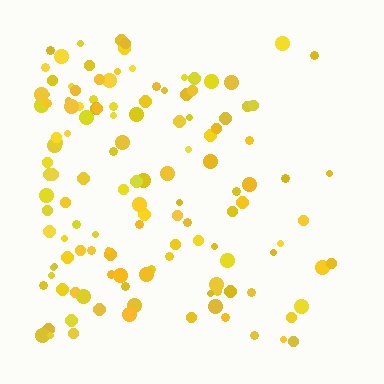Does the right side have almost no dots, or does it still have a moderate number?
Still a moderate number, just noticeably fewer than the left.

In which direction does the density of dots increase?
From right to left, with the left side densest.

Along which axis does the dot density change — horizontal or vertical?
Horizontal.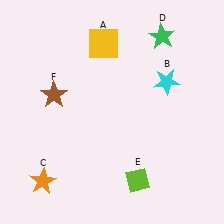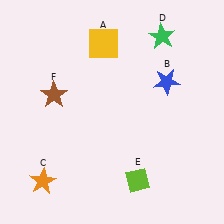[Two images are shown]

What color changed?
The star (B) changed from cyan in Image 1 to blue in Image 2.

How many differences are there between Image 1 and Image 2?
There is 1 difference between the two images.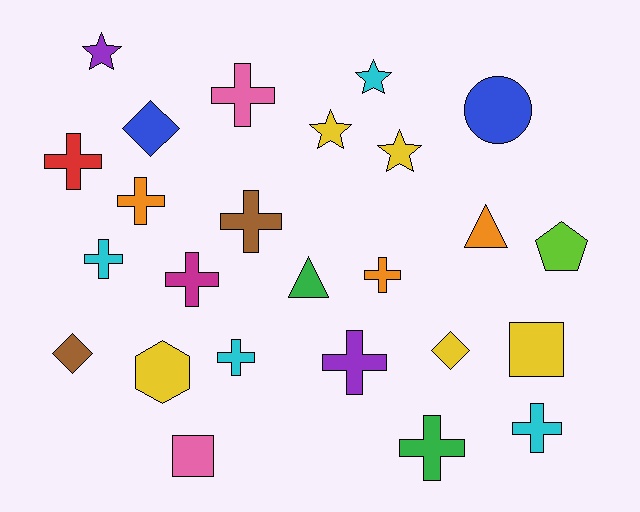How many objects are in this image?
There are 25 objects.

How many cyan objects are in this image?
There are 4 cyan objects.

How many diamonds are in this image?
There are 3 diamonds.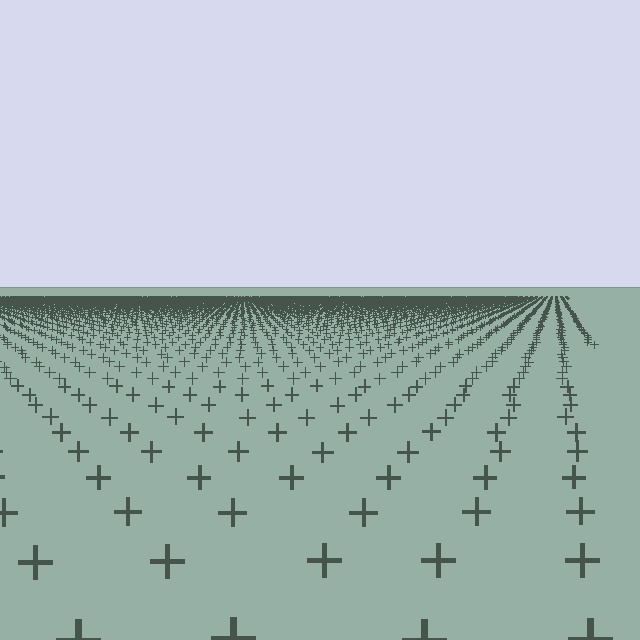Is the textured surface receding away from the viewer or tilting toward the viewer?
The surface is receding away from the viewer. Texture elements get smaller and denser toward the top.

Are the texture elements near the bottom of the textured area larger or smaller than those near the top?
Larger. Near the bottom, elements are closer to the viewer and appear at a bigger on-screen size.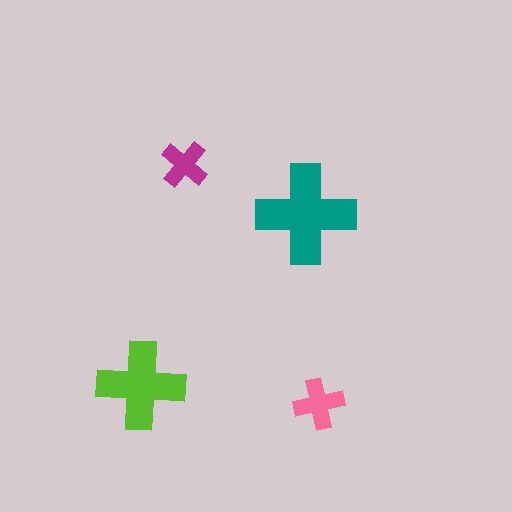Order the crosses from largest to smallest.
the teal one, the lime one, the pink one, the magenta one.